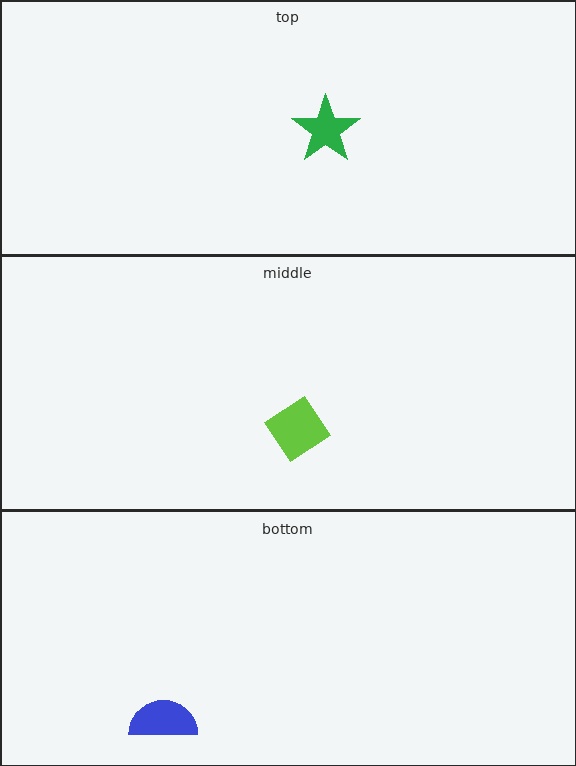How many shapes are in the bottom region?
1.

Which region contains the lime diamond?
The middle region.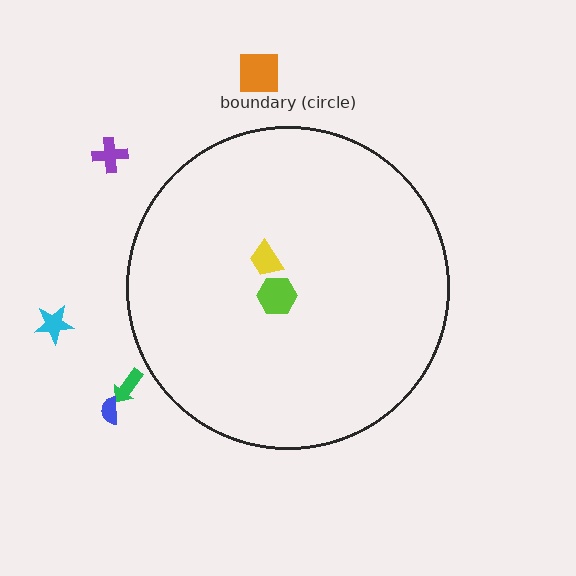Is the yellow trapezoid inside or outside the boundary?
Inside.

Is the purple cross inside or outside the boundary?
Outside.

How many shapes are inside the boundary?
2 inside, 5 outside.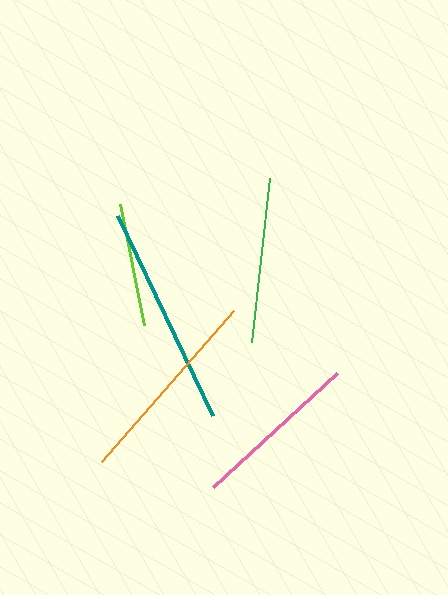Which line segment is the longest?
The teal line is the longest at approximately 221 pixels.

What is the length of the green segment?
The green segment is approximately 165 pixels long.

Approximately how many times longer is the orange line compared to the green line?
The orange line is approximately 1.2 times the length of the green line.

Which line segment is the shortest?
The lime line is the shortest at approximately 124 pixels.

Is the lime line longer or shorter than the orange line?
The orange line is longer than the lime line.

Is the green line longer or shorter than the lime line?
The green line is longer than the lime line.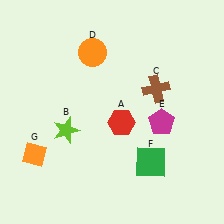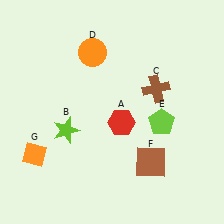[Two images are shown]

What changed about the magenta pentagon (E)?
In Image 1, E is magenta. In Image 2, it changed to lime.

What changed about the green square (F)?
In Image 1, F is green. In Image 2, it changed to brown.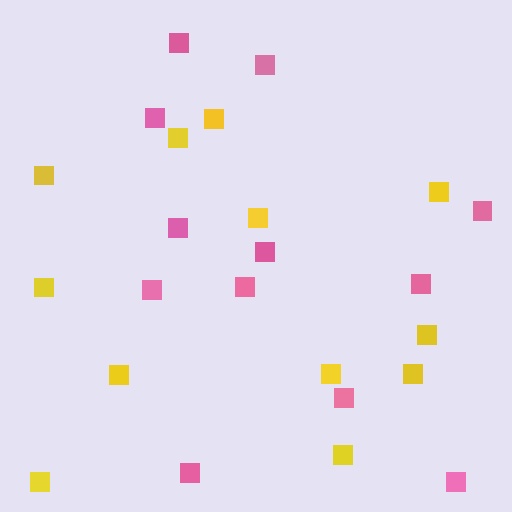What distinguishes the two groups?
There are 2 groups: one group of pink squares (12) and one group of yellow squares (12).